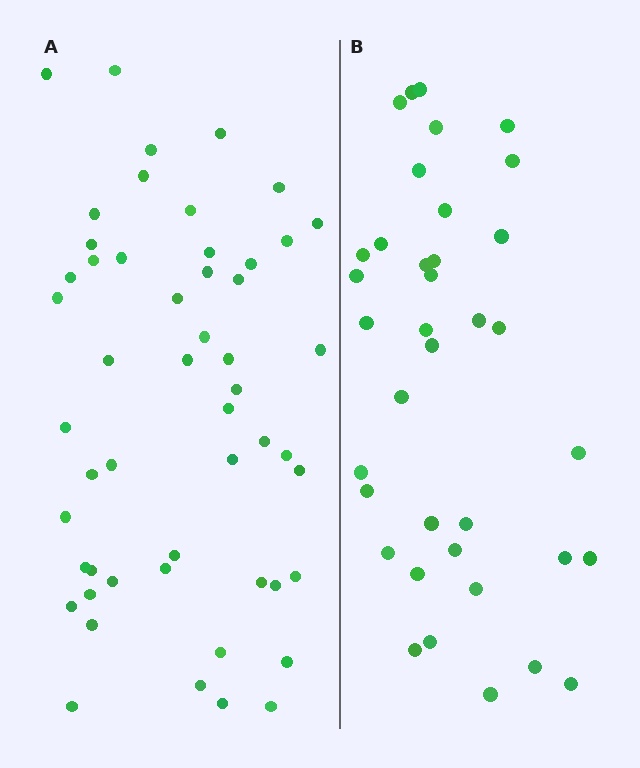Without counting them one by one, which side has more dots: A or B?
Region A (the left region) has more dots.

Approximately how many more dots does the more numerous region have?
Region A has approximately 15 more dots than region B.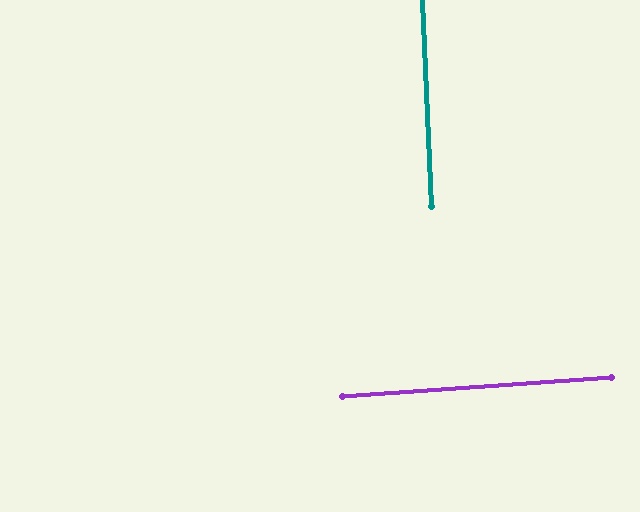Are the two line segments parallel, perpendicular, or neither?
Perpendicular — they meet at approximately 88°.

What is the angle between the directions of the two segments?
Approximately 88 degrees.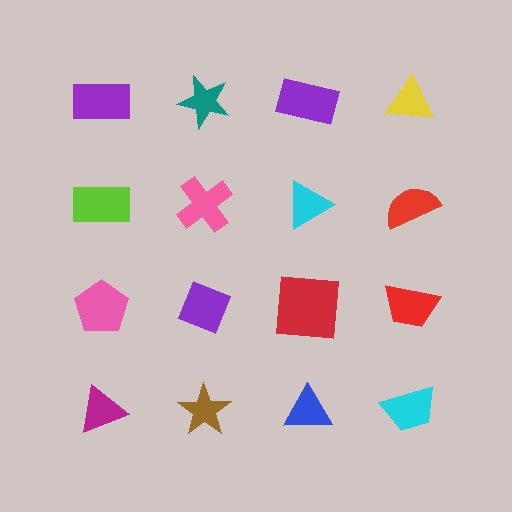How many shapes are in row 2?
4 shapes.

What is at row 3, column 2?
A purple diamond.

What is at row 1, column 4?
A yellow triangle.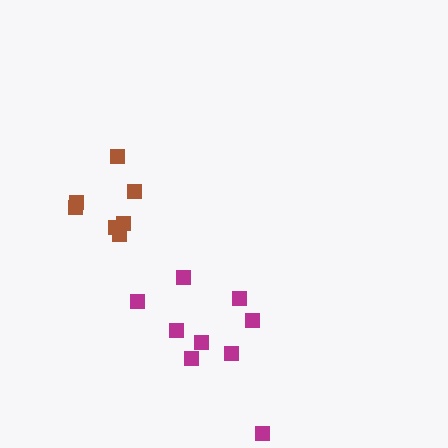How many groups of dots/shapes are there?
There are 2 groups.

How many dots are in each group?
Group 1: 7 dots, Group 2: 9 dots (16 total).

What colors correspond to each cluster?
The clusters are colored: brown, magenta.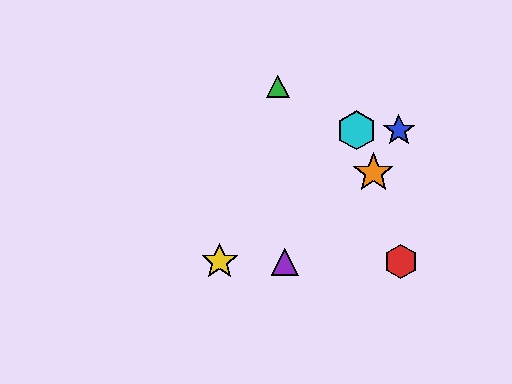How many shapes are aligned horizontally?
3 shapes (the red hexagon, the yellow star, the purple triangle) are aligned horizontally.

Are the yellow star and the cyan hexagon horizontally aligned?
No, the yellow star is at y≈262 and the cyan hexagon is at y≈130.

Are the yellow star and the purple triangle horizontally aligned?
Yes, both are at y≈262.